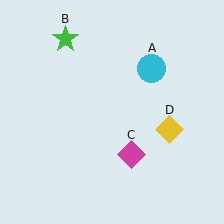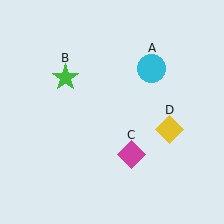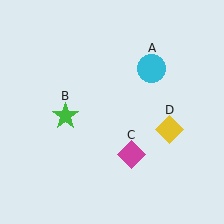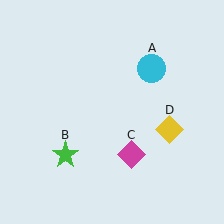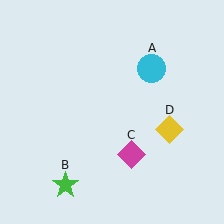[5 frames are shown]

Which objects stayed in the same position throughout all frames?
Cyan circle (object A) and magenta diamond (object C) and yellow diamond (object D) remained stationary.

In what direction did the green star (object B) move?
The green star (object B) moved down.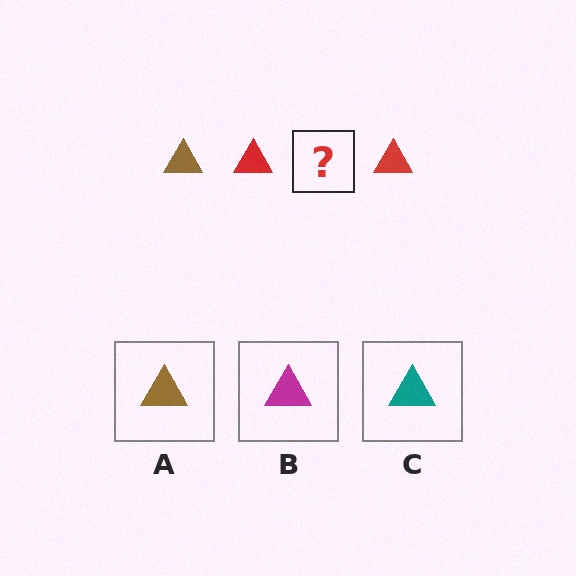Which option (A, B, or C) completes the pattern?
A.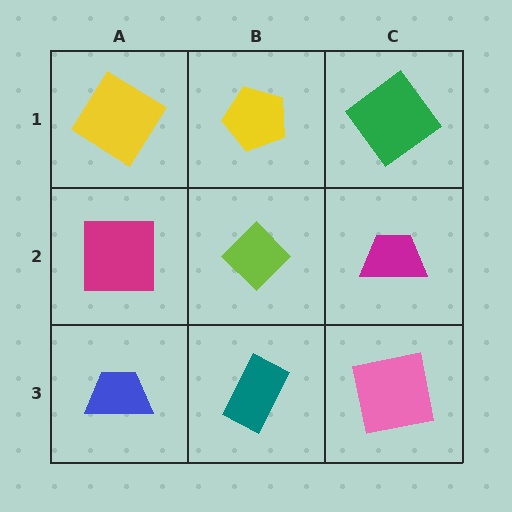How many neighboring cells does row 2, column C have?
3.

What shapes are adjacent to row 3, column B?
A lime diamond (row 2, column B), a blue trapezoid (row 3, column A), a pink square (row 3, column C).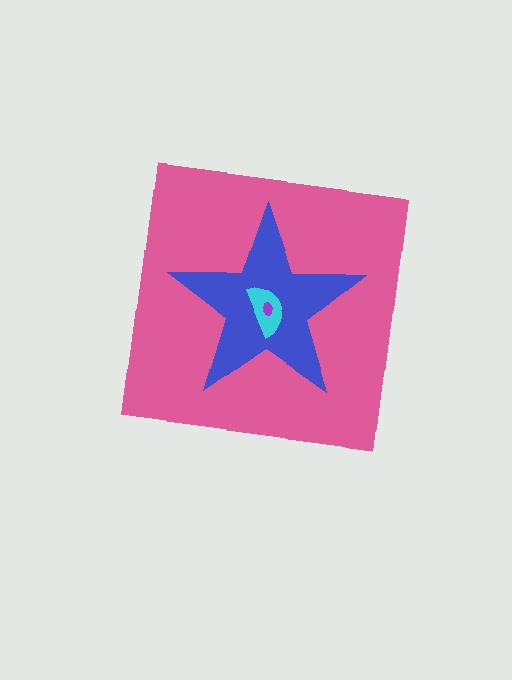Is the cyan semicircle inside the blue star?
Yes.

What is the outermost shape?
The pink square.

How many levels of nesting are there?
4.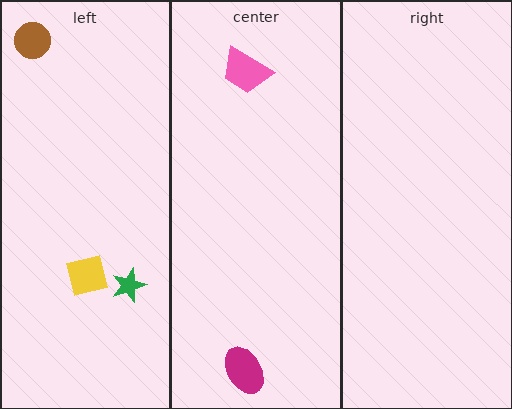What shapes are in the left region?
The brown circle, the green star, the yellow square.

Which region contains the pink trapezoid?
The center region.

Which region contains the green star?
The left region.